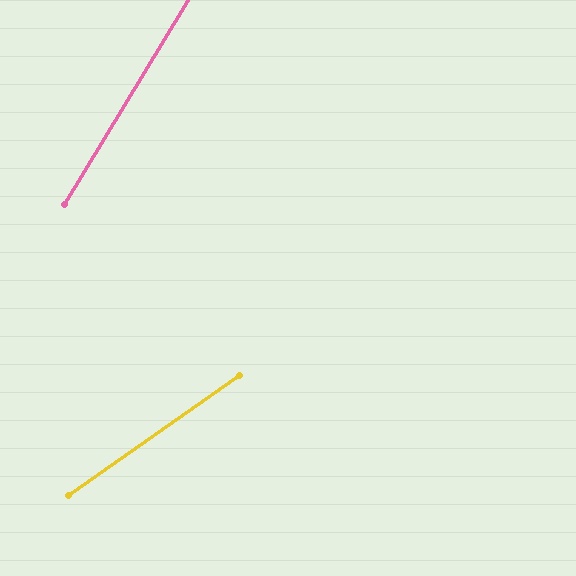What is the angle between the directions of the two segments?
Approximately 24 degrees.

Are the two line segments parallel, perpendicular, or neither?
Neither parallel nor perpendicular — they differ by about 24°.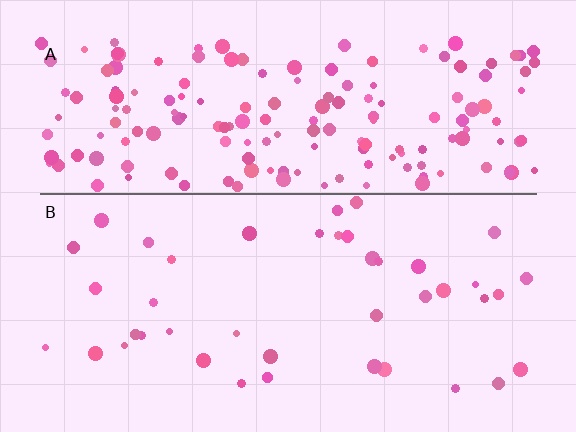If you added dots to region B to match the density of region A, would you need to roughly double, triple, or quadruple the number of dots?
Approximately quadruple.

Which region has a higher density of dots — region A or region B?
A (the top).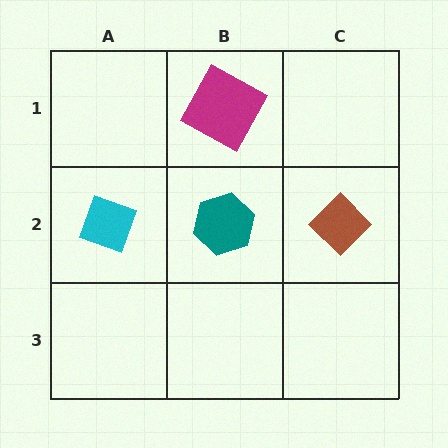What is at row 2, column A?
A cyan diamond.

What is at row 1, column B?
A magenta square.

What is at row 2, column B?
A teal hexagon.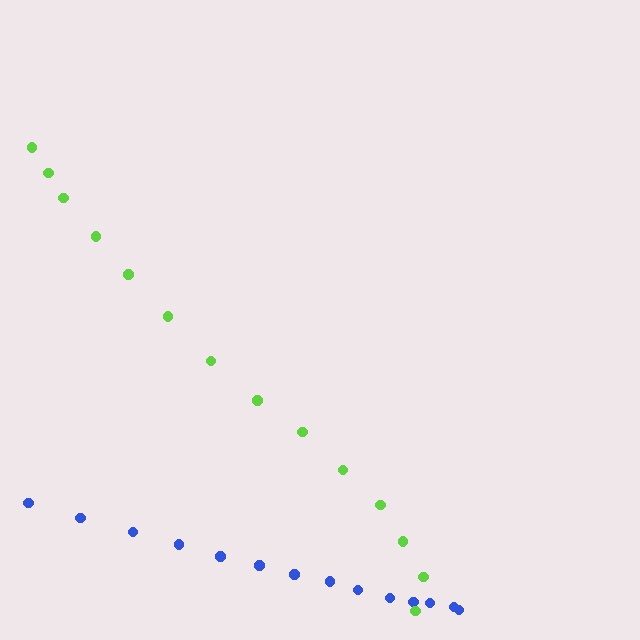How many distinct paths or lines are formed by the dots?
There are 2 distinct paths.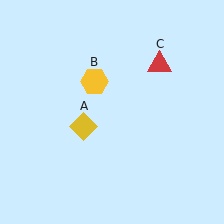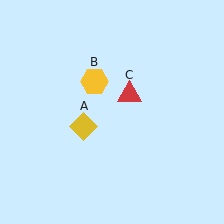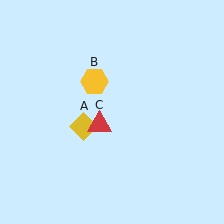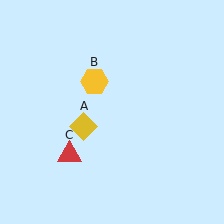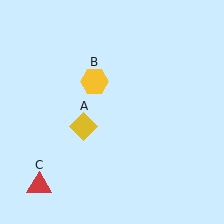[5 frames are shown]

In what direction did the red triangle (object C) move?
The red triangle (object C) moved down and to the left.